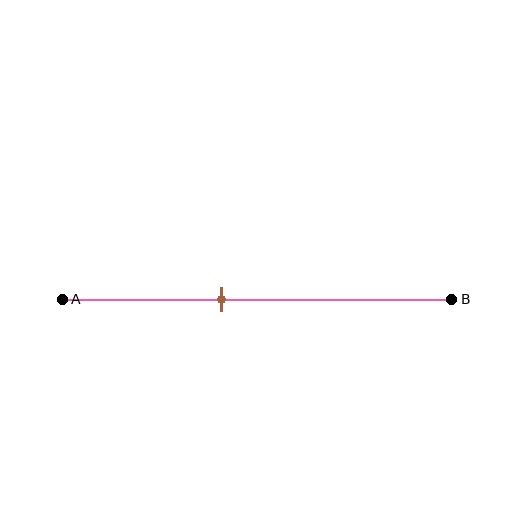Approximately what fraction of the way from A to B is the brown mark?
The brown mark is approximately 40% of the way from A to B.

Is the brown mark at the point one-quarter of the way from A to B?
No, the mark is at about 40% from A, not at the 25% one-quarter point.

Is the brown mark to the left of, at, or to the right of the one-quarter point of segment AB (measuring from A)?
The brown mark is to the right of the one-quarter point of segment AB.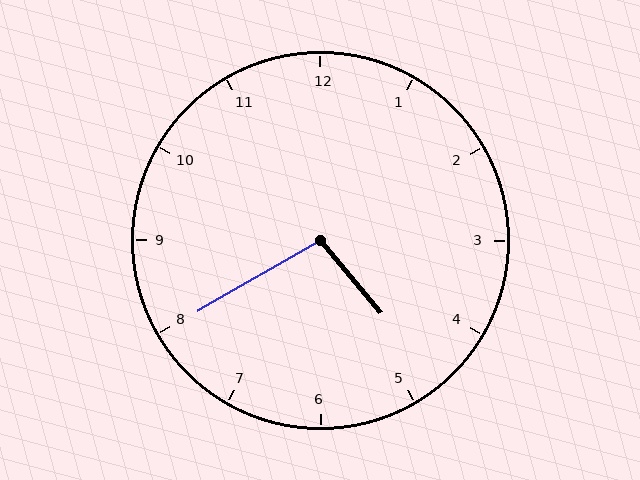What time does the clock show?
4:40.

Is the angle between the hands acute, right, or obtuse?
It is obtuse.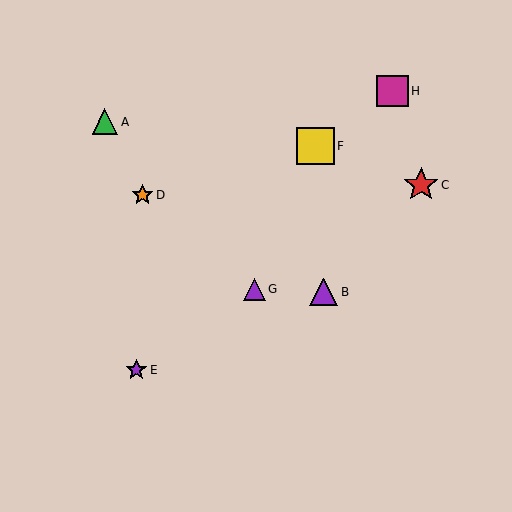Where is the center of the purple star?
The center of the purple star is at (136, 370).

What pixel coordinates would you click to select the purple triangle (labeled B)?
Click at (324, 292) to select the purple triangle B.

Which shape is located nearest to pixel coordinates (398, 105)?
The magenta square (labeled H) at (393, 91) is nearest to that location.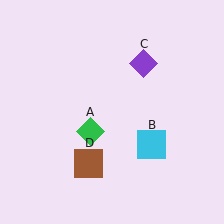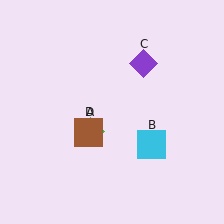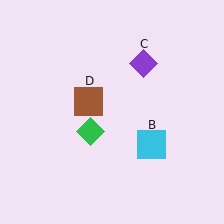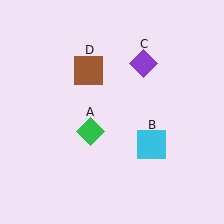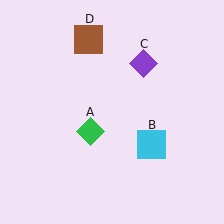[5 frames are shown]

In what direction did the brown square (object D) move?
The brown square (object D) moved up.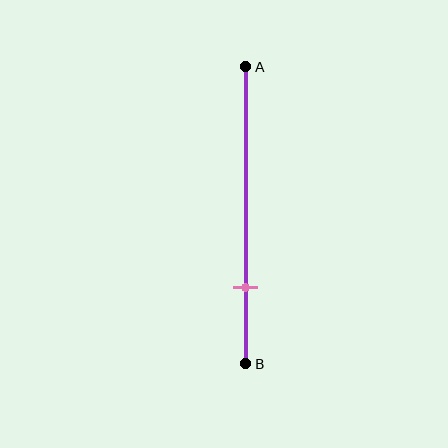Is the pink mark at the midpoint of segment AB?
No, the mark is at about 75% from A, not at the 50% midpoint.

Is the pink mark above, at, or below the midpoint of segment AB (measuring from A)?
The pink mark is below the midpoint of segment AB.